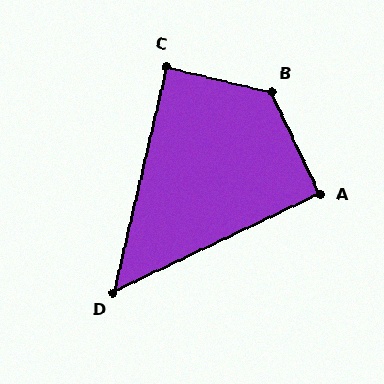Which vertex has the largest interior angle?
B, at approximately 129 degrees.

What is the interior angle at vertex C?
Approximately 90 degrees (approximately right).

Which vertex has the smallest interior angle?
D, at approximately 51 degrees.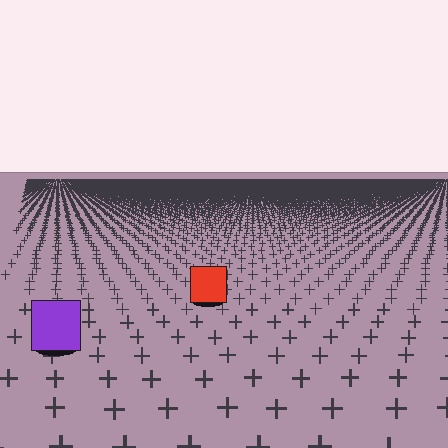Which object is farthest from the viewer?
The red square is farthest from the viewer. It appears smaller and the ground texture around it is denser.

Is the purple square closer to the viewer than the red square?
Yes. The purple square is closer — you can tell from the texture gradient: the ground texture is coarser near it.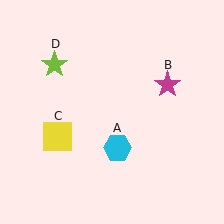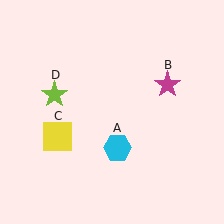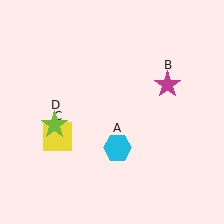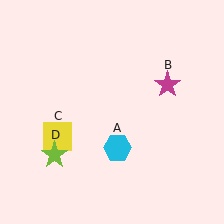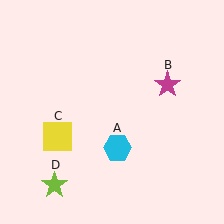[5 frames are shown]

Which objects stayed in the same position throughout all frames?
Cyan hexagon (object A) and magenta star (object B) and yellow square (object C) remained stationary.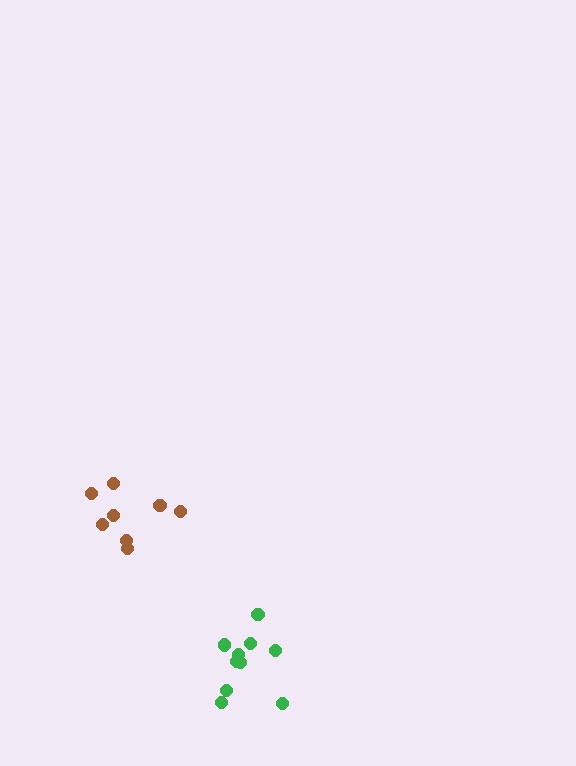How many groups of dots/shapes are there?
There are 2 groups.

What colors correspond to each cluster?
The clusters are colored: green, brown.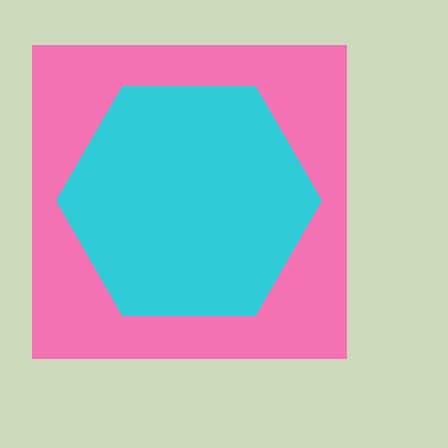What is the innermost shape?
The cyan hexagon.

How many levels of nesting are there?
2.